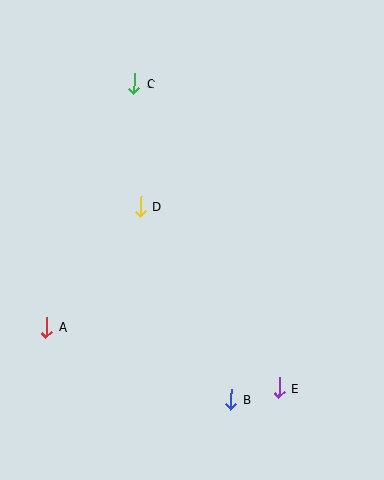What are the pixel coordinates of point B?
Point B is at (231, 399).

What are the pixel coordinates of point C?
Point C is at (134, 84).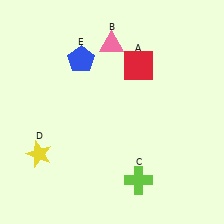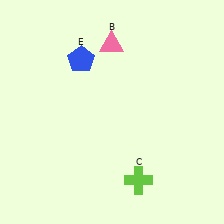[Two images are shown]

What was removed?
The red square (A), the yellow star (D) were removed in Image 2.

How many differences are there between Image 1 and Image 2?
There are 2 differences between the two images.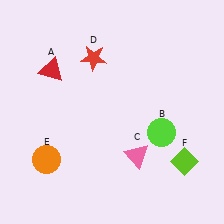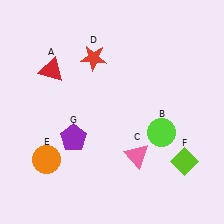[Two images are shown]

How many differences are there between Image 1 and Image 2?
There is 1 difference between the two images.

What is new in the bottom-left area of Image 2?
A purple pentagon (G) was added in the bottom-left area of Image 2.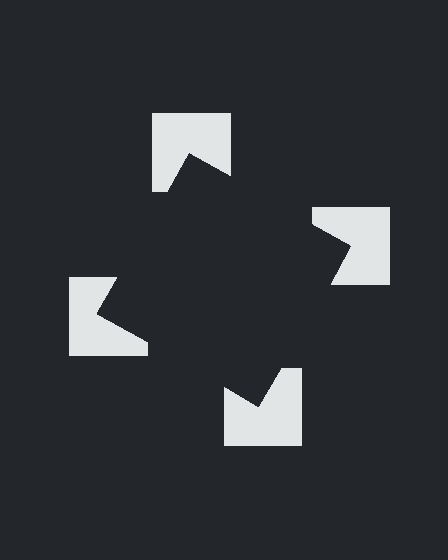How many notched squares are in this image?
There are 4 — one at each vertex of the illusory square.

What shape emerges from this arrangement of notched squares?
An illusory square — its edges are inferred from the aligned wedge cuts in the notched squares, not physically drawn.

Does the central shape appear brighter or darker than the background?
It typically appears slightly darker than the background, even though no actual brightness change is drawn.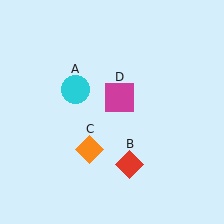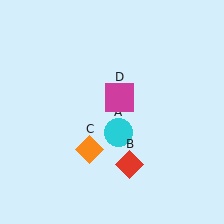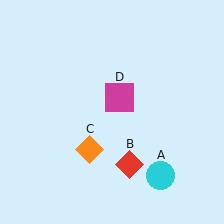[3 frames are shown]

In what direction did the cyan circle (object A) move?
The cyan circle (object A) moved down and to the right.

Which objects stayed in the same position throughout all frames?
Red diamond (object B) and orange diamond (object C) and magenta square (object D) remained stationary.